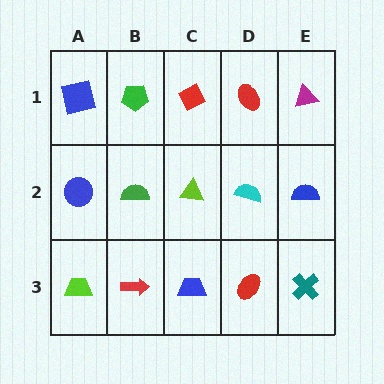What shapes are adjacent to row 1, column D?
A cyan semicircle (row 2, column D), a red diamond (row 1, column C), a magenta triangle (row 1, column E).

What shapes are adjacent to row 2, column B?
A green pentagon (row 1, column B), a red arrow (row 3, column B), a blue circle (row 2, column A), a lime triangle (row 2, column C).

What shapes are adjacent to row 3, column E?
A blue semicircle (row 2, column E), a red ellipse (row 3, column D).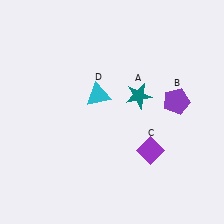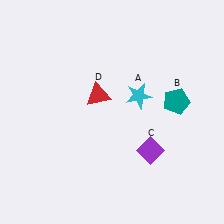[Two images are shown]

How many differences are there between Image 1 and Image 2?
There are 3 differences between the two images.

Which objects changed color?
A changed from teal to cyan. B changed from purple to teal. D changed from cyan to red.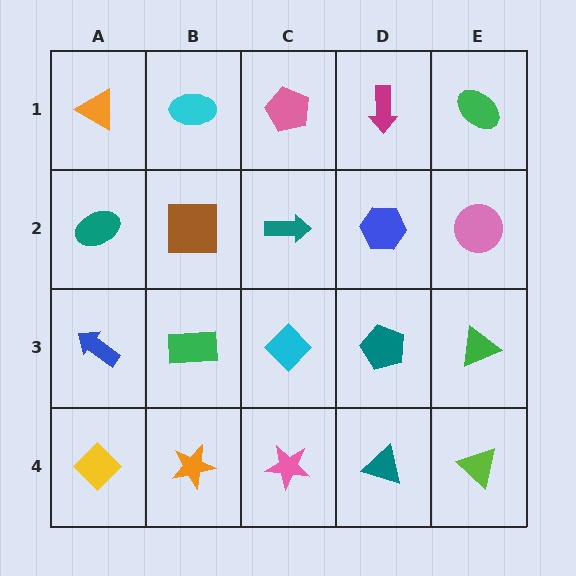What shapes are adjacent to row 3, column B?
A brown square (row 2, column B), an orange star (row 4, column B), a blue arrow (row 3, column A), a cyan diamond (row 3, column C).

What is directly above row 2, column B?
A cyan ellipse.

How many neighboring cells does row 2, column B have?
4.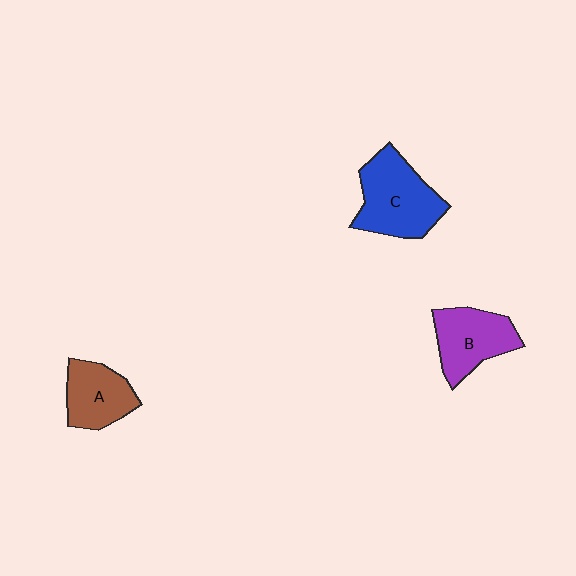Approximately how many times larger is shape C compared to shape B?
Approximately 1.3 times.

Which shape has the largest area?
Shape C (blue).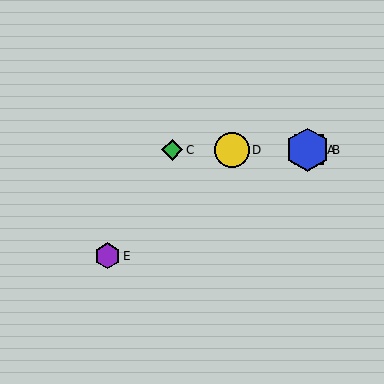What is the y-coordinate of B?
Object B is at y≈150.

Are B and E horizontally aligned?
No, B is at y≈150 and E is at y≈256.